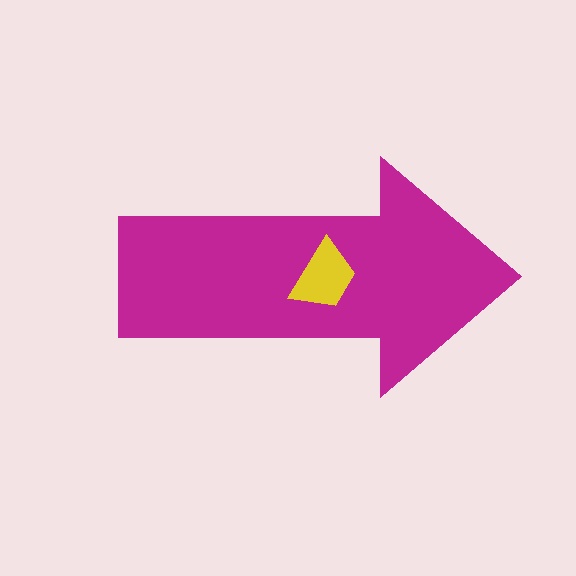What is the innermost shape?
The yellow trapezoid.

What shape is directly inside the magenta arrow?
The yellow trapezoid.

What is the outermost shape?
The magenta arrow.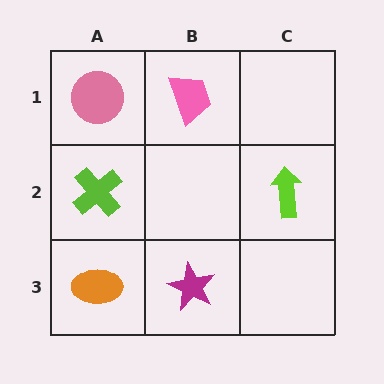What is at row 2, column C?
A lime arrow.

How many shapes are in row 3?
2 shapes.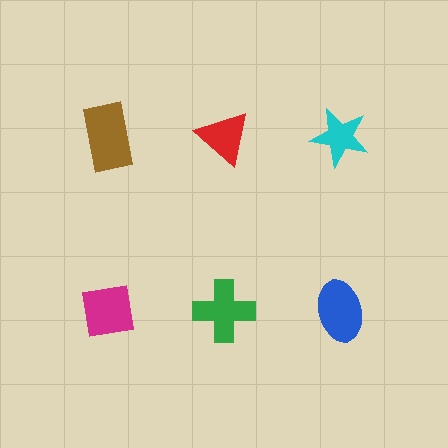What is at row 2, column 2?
A green cross.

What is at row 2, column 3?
A blue ellipse.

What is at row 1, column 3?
A cyan star.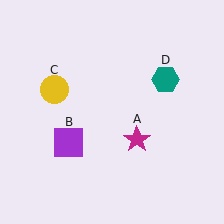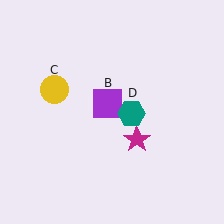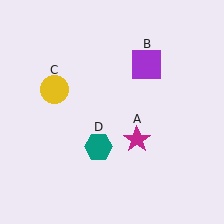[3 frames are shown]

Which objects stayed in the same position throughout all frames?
Magenta star (object A) and yellow circle (object C) remained stationary.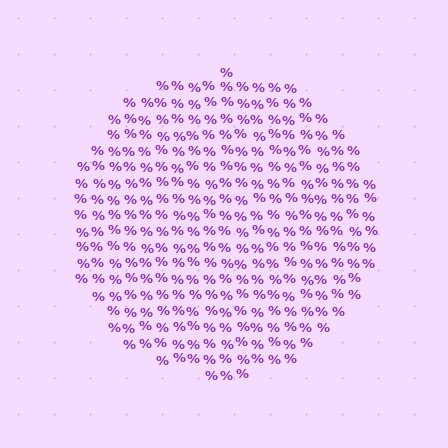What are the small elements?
The small elements are percent signs.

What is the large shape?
The large shape is a circle.